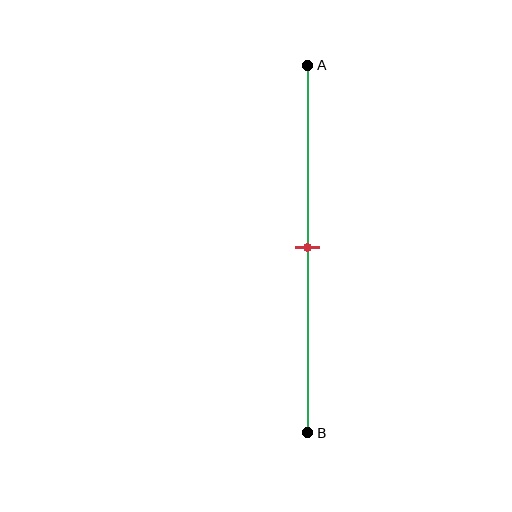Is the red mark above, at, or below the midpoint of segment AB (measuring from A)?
The red mark is approximately at the midpoint of segment AB.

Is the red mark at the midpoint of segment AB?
Yes, the mark is approximately at the midpoint.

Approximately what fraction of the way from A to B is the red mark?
The red mark is approximately 50% of the way from A to B.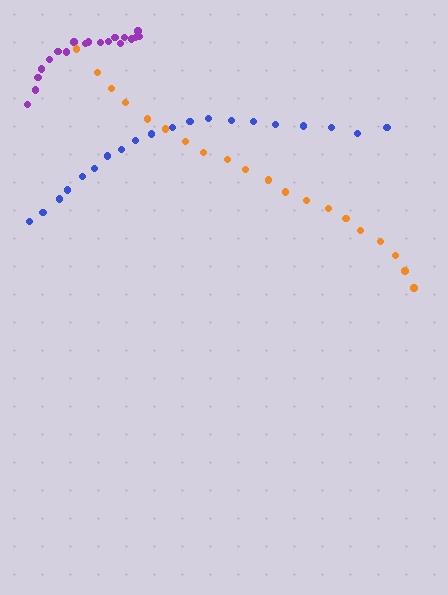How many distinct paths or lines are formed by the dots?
There are 3 distinct paths.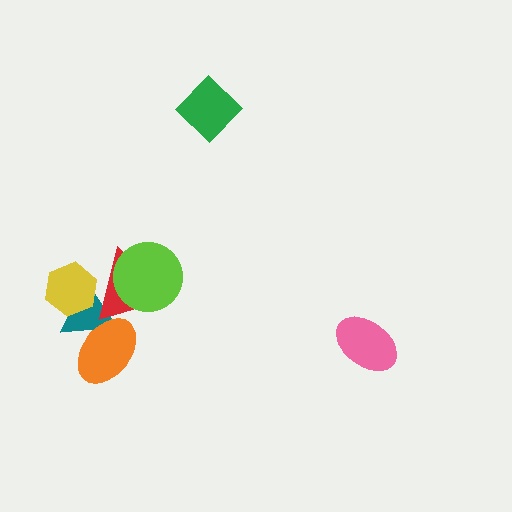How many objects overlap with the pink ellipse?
0 objects overlap with the pink ellipse.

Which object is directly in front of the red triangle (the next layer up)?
The orange ellipse is directly in front of the red triangle.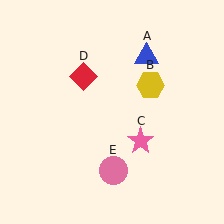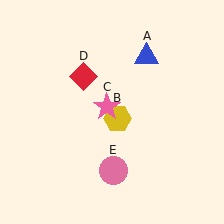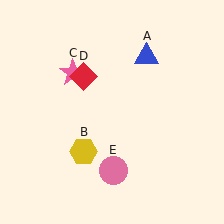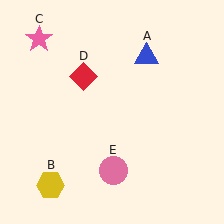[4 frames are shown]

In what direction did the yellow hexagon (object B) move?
The yellow hexagon (object B) moved down and to the left.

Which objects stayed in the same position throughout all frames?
Blue triangle (object A) and red diamond (object D) and pink circle (object E) remained stationary.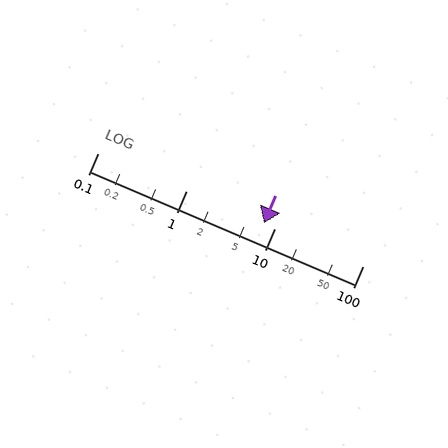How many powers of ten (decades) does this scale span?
The scale spans 3 decades, from 0.1 to 100.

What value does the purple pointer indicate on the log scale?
The pointer indicates approximately 7.5.